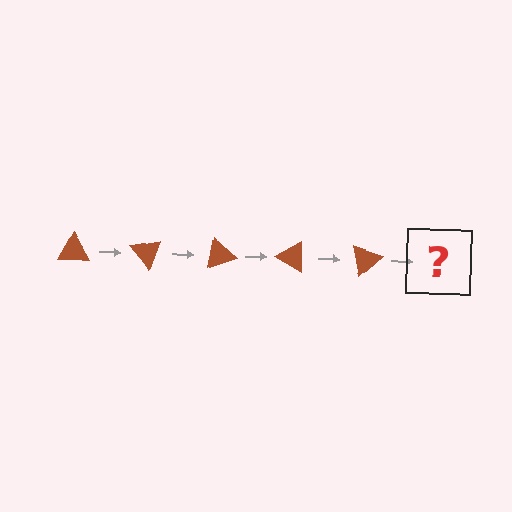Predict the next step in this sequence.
The next step is a brown triangle rotated 250 degrees.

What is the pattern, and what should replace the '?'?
The pattern is that the triangle rotates 50 degrees each step. The '?' should be a brown triangle rotated 250 degrees.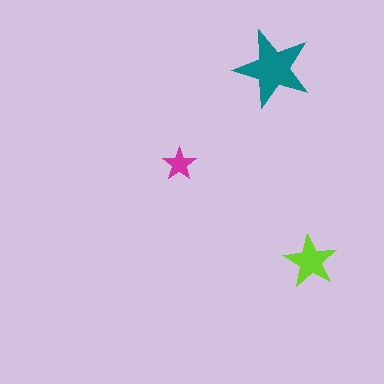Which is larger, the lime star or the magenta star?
The lime one.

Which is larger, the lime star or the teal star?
The teal one.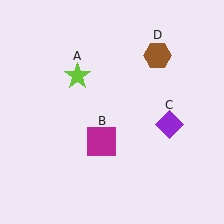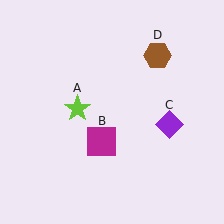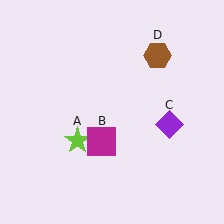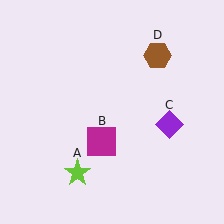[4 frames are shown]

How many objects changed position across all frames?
1 object changed position: lime star (object A).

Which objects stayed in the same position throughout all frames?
Magenta square (object B) and purple diamond (object C) and brown hexagon (object D) remained stationary.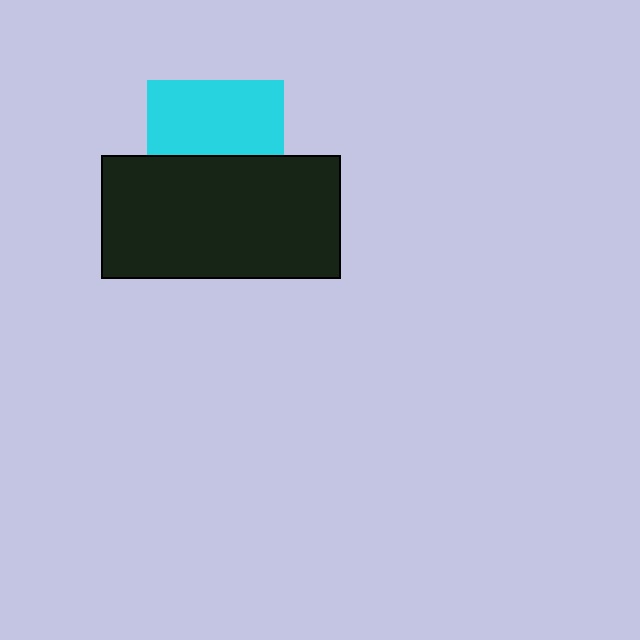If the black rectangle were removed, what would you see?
You would see the complete cyan square.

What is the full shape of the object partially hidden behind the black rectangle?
The partially hidden object is a cyan square.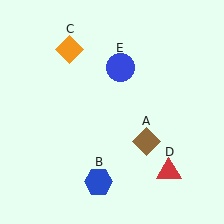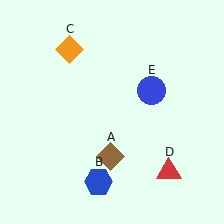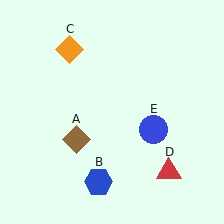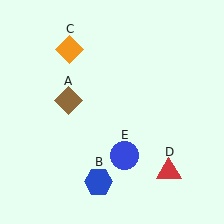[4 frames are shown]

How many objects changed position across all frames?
2 objects changed position: brown diamond (object A), blue circle (object E).